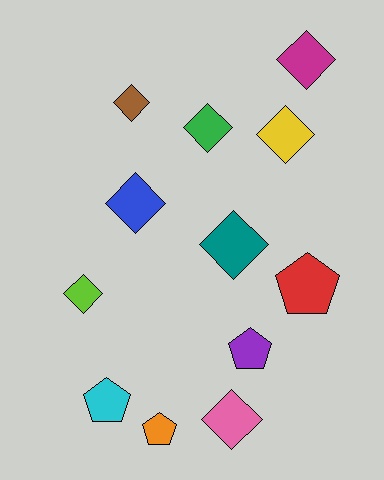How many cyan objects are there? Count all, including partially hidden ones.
There is 1 cyan object.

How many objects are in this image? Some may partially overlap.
There are 12 objects.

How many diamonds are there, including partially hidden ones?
There are 8 diamonds.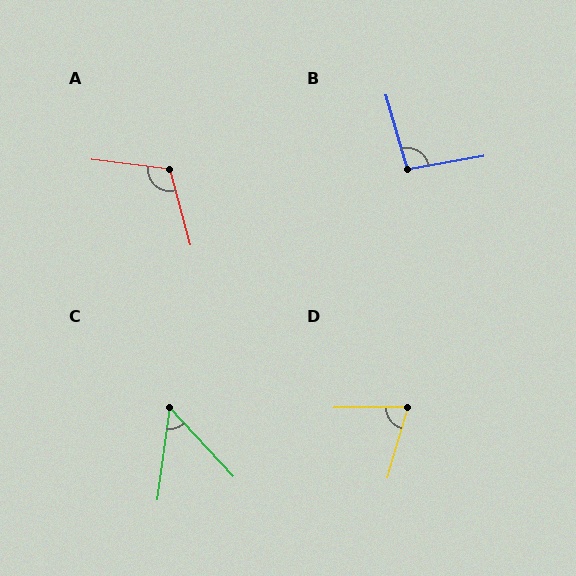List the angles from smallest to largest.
C (51°), D (74°), B (96°), A (112°).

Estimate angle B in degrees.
Approximately 96 degrees.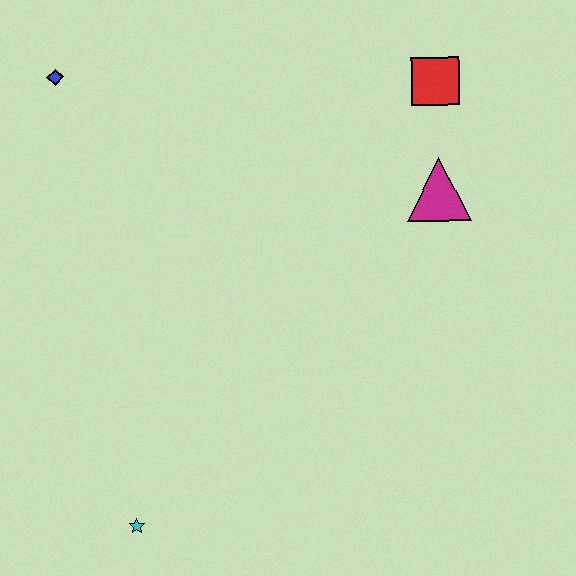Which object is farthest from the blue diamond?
The cyan star is farthest from the blue diamond.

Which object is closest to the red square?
The magenta triangle is closest to the red square.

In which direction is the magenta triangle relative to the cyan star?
The magenta triangle is above the cyan star.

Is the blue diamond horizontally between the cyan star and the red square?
No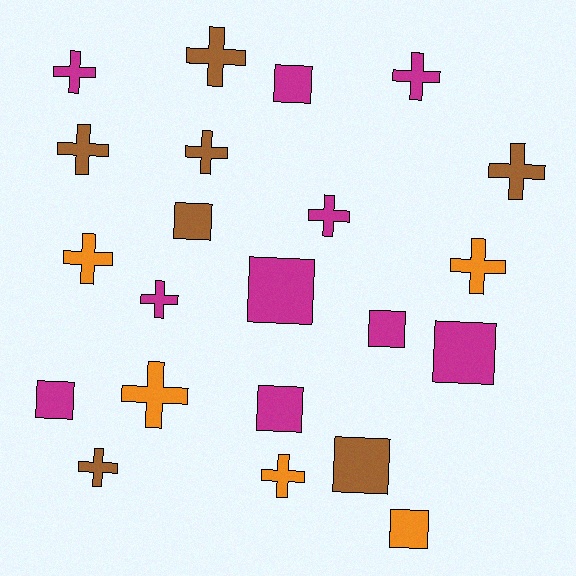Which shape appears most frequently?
Cross, with 13 objects.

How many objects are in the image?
There are 22 objects.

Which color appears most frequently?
Magenta, with 10 objects.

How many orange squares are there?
There is 1 orange square.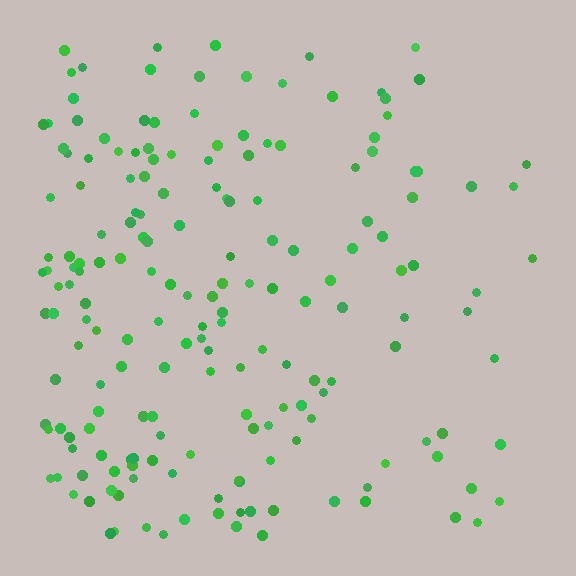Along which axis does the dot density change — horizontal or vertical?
Horizontal.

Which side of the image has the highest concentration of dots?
The left.